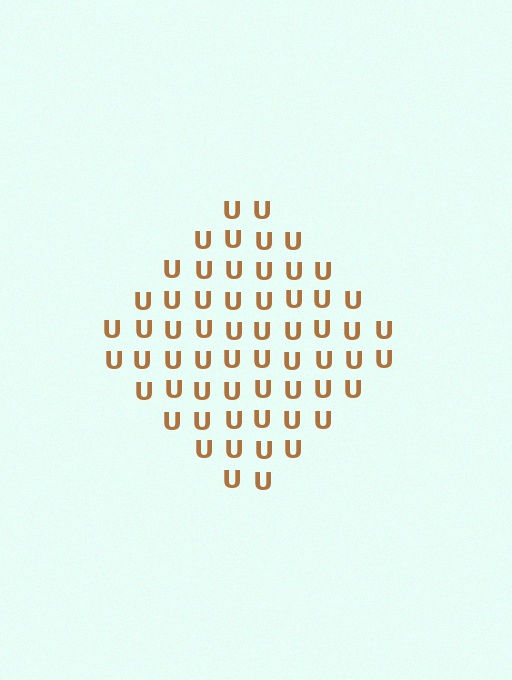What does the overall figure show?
The overall figure shows a diamond.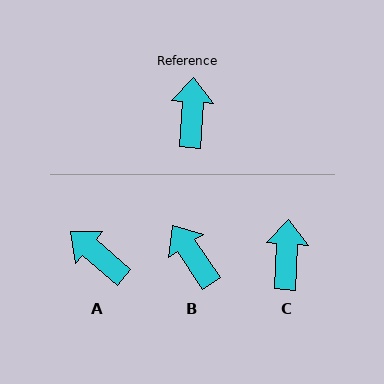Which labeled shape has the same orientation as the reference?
C.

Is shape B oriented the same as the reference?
No, it is off by about 37 degrees.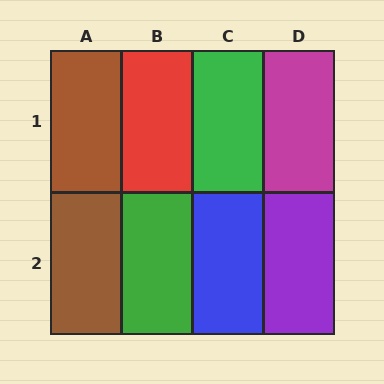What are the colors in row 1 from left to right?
Brown, red, green, magenta.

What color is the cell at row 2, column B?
Green.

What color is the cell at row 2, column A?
Brown.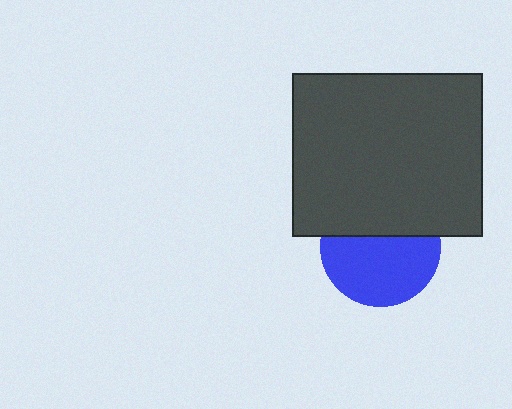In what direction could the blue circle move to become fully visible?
The blue circle could move down. That would shift it out from behind the dark gray rectangle entirely.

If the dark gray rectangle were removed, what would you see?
You would see the complete blue circle.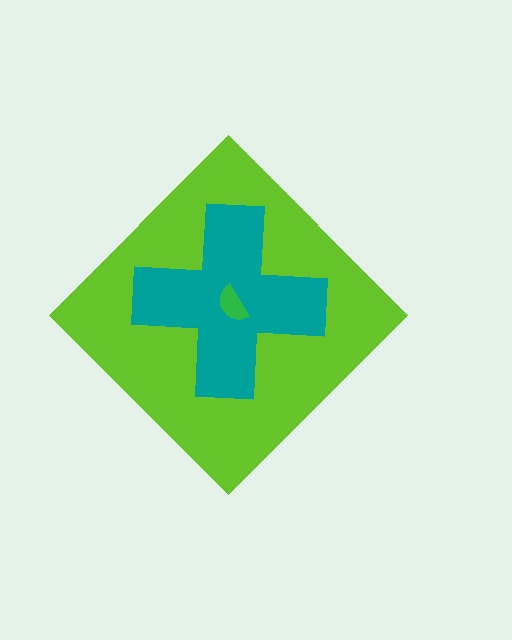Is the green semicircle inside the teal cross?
Yes.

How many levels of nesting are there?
3.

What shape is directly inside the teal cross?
The green semicircle.